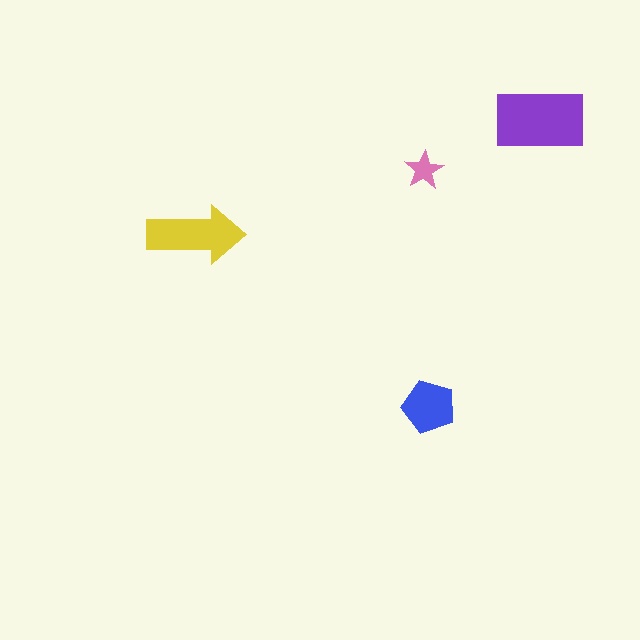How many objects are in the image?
There are 4 objects in the image.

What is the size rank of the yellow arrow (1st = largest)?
2nd.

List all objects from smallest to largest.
The pink star, the blue pentagon, the yellow arrow, the purple rectangle.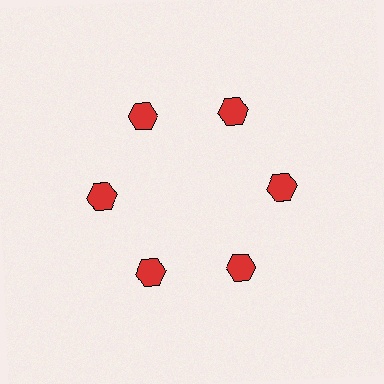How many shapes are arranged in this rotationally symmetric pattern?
There are 6 shapes, arranged in 6 groups of 1.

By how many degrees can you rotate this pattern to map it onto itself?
The pattern maps onto itself every 60 degrees of rotation.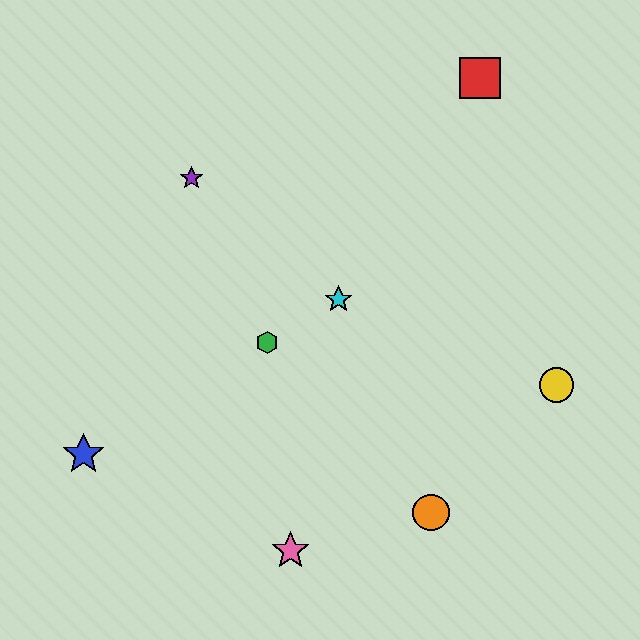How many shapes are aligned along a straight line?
3 shapes (the blue star, the green hexagon, the cyan star) are aligned along a straight line.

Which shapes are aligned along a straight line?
The blue star, the green hexagon, the cyan star are aligned along a straight line.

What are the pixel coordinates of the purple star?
The purple star is at (192, 178).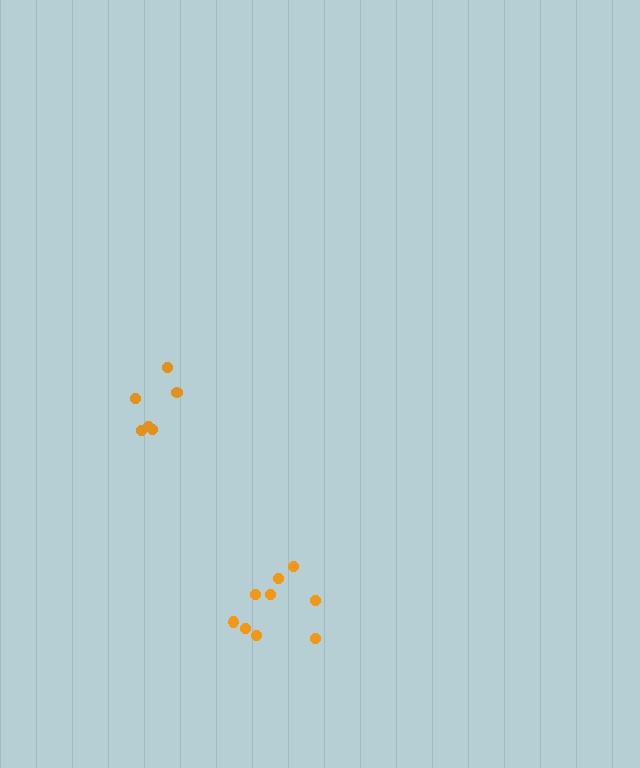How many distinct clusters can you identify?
There are 2 distinct clusters.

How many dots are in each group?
Group 1: 6 dots, Group 2: 9 dots (15 total).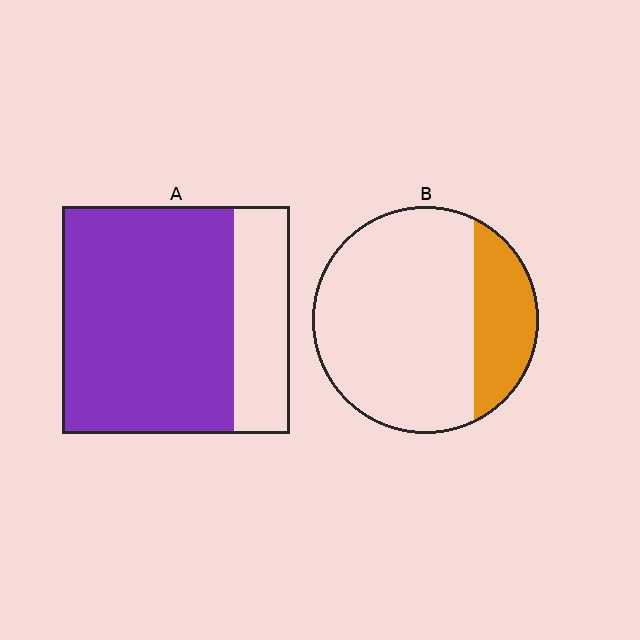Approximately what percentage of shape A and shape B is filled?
A is approximately 75% and B is approximately 25%.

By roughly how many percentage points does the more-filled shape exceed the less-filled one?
By roughly 50 percentage points (A over B).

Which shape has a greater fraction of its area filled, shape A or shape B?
Shape A.